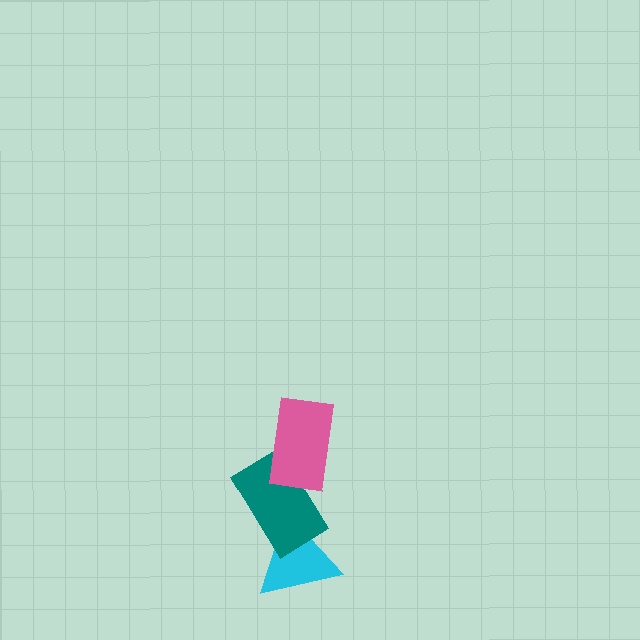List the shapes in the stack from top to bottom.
From top to bottom: the pink rectangle, the teal rectangle, the cyan triangle.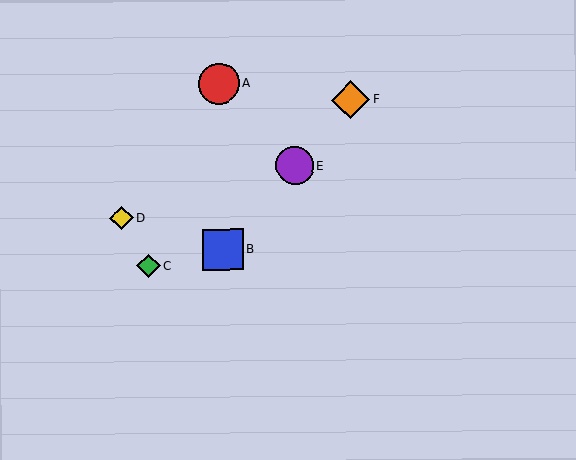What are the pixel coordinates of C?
Object C is at (149, 266).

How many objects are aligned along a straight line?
3 objects (B, E, F) are aligned along a straight line.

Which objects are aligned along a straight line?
Objects B, E, F are aligned along a straight line.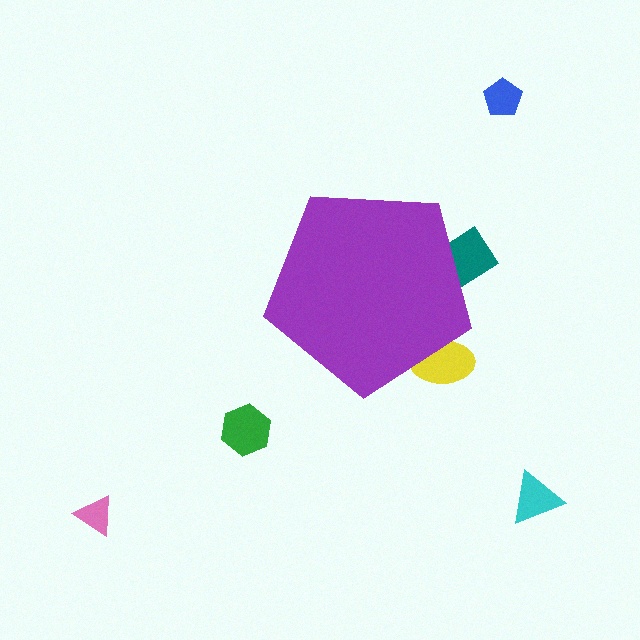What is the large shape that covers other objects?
A purple pentagon.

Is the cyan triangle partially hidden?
No, the cyan triangle is fully visible.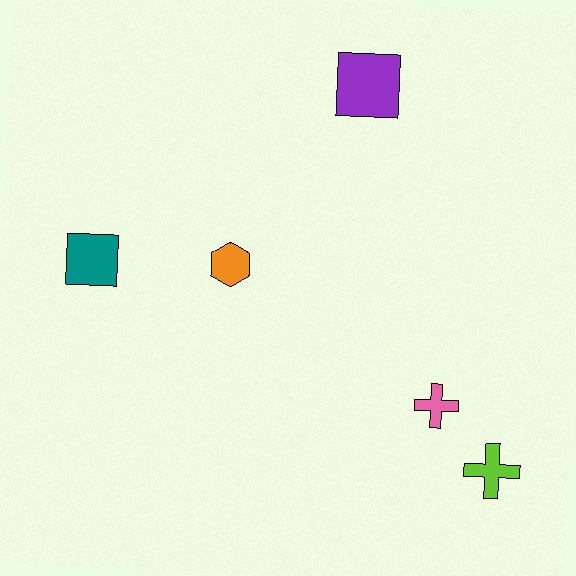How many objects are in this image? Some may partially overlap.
There are 5 objects.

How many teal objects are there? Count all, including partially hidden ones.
There is 1 teal object.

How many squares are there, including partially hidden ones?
There are 2 squares.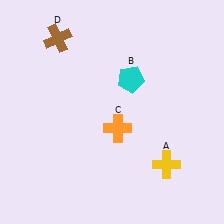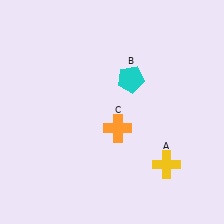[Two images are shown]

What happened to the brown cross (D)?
The brown cross (D) was removed in Image 2. It was in the top-left area of Image 1.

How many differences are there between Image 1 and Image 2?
There is 1 difference between the two images.